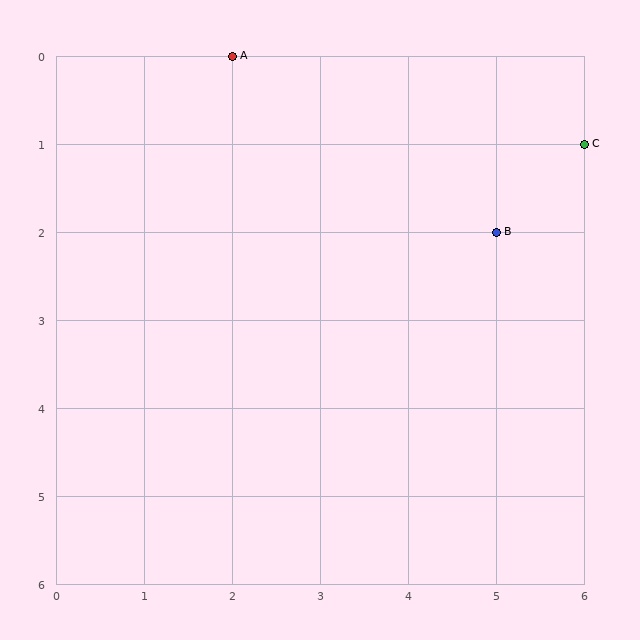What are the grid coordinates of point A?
Point A is at grid coordinates (2, 0).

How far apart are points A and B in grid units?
Points A and B are 3 columns and 2 rows apart (about 3.6 grid units diagonally).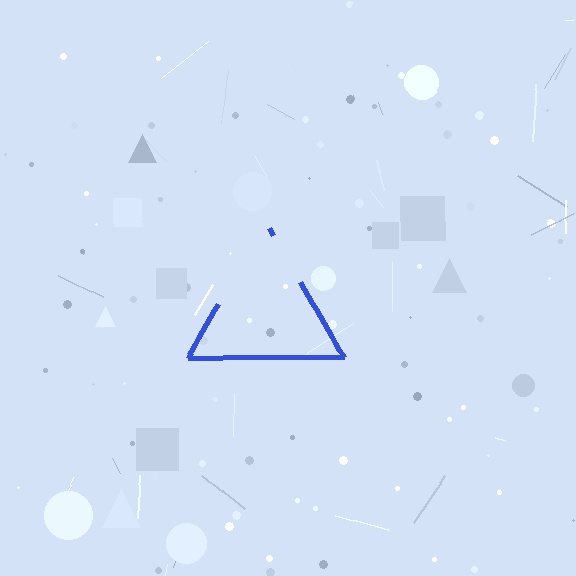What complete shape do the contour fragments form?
The contour fragments form a triangle.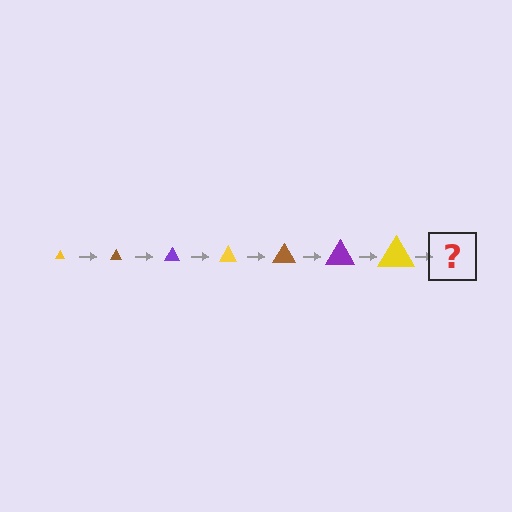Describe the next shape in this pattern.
It should be a brown triangle, larger than the previous one.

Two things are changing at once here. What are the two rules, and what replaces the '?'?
The two rules are that the triangle grows larger each step and the color cycles through yellow, brown, and purple. The '?' should be a brown triangle, larger than the previous one.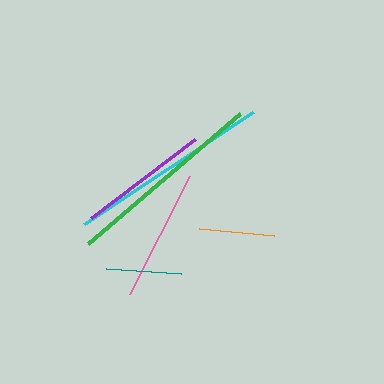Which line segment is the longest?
The cyan line is the longest at approximately 202 pixels.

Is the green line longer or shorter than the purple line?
The green line is longer than the purple line.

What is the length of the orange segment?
The orange segment is approximately 75 pixels long.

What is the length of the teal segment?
The teal segment is approximately 76 pixels long.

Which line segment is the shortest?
The orange line is the shortest at approximately 75 pixels.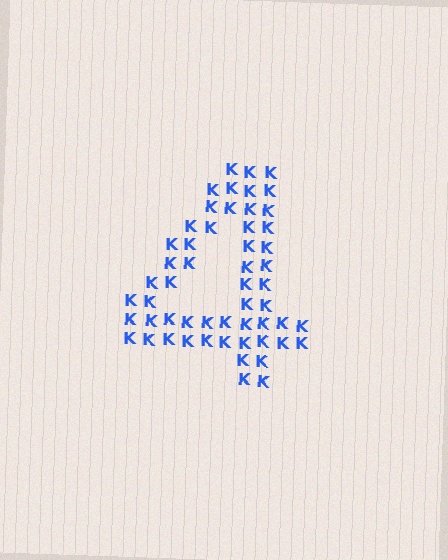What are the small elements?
The small elements are letter K's.